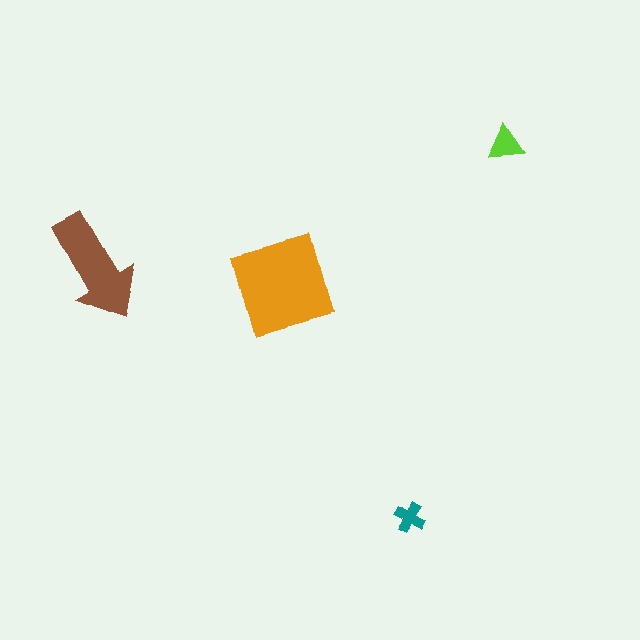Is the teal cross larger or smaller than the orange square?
Smaller.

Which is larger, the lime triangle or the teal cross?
The lime triangle.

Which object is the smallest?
The teal cross.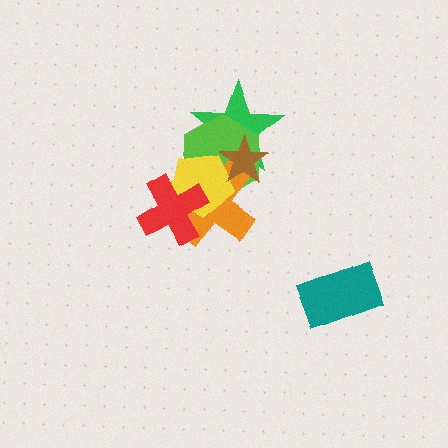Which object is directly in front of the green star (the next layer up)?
The lime hexagon is directly in front of the green star.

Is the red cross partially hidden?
No, no other shape covers it.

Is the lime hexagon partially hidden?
Yes, it is partially covered by another shape.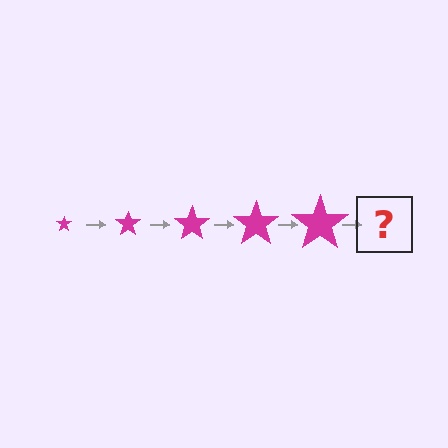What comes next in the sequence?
The next element should be a magenta star, larger than the previous one.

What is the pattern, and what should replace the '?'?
The pattern is that the star gets progressively larger each step. The '?' should be a magenta star, larger than the previous one.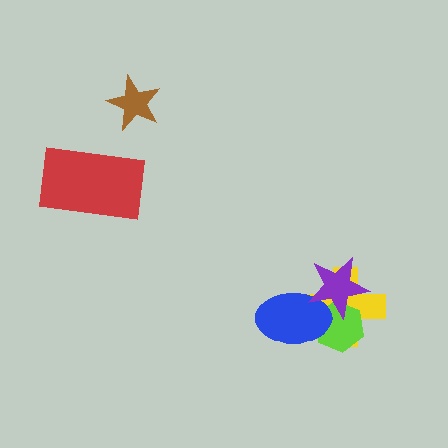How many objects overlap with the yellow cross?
3 objects overlap with the yellow cross.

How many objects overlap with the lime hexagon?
3 objects overlap with the lime hexagon.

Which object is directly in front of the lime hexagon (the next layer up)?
The blue ellipse is directly in front of the lime hexagon.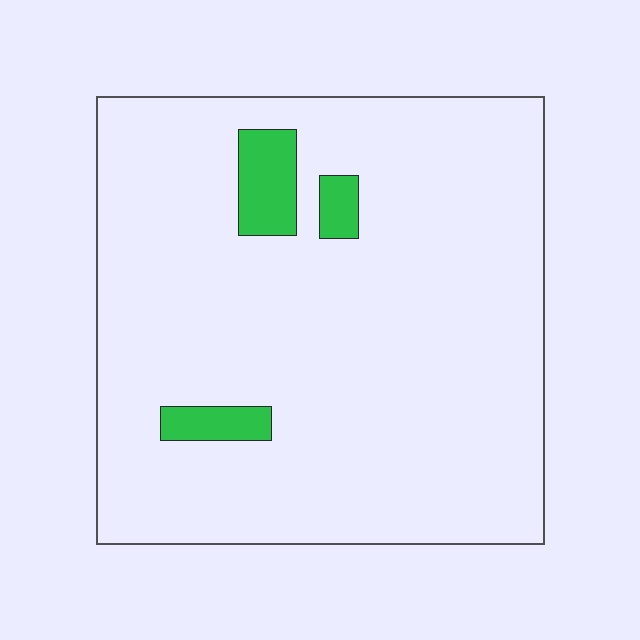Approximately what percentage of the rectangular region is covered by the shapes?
Approximately 5%.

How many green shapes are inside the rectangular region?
3.